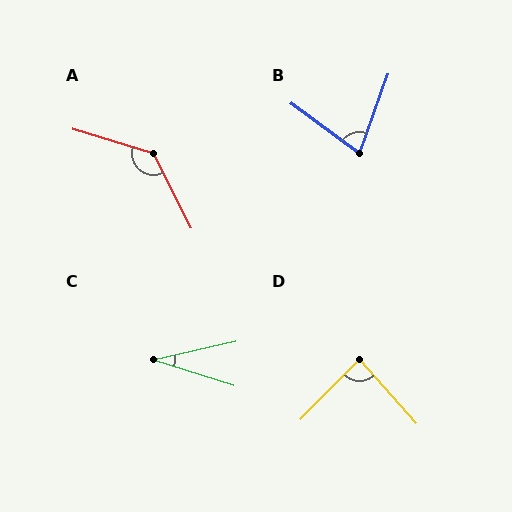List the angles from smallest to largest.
C (30°), B (73°), D (86°), A (134°).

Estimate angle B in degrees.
Approximately 73 degrees.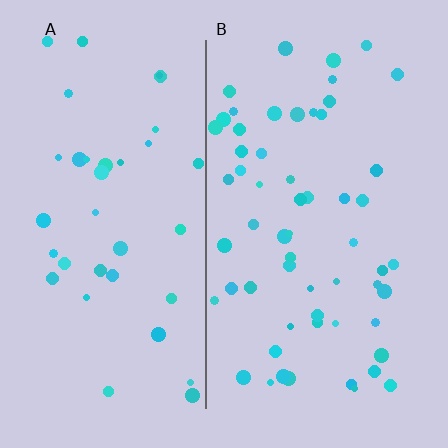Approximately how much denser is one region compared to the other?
Approximately 1.6× — region B over region A.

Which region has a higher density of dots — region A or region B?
B (the right).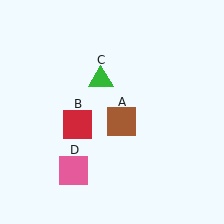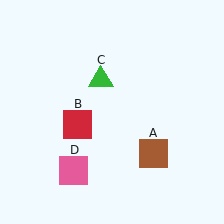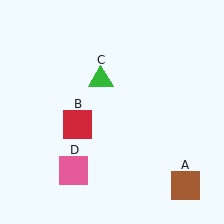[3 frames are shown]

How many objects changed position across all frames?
1 object changed position: brown square (object A).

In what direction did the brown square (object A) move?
The brown square (object A) moved down and to the right.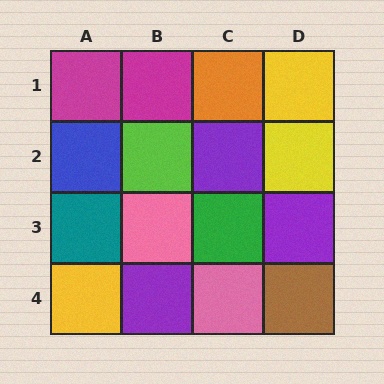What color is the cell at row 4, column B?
Purple.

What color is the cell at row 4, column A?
Yellow.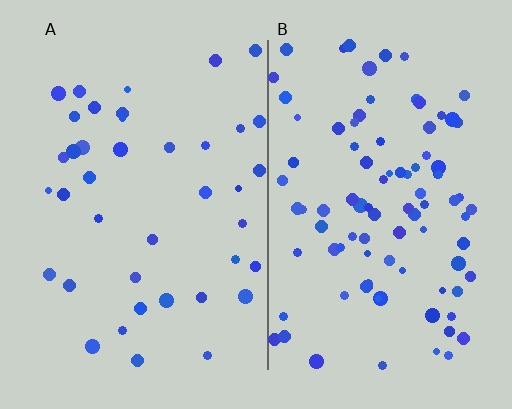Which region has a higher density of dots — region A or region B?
B (the right).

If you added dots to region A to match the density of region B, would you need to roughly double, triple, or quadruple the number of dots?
Approximately double.